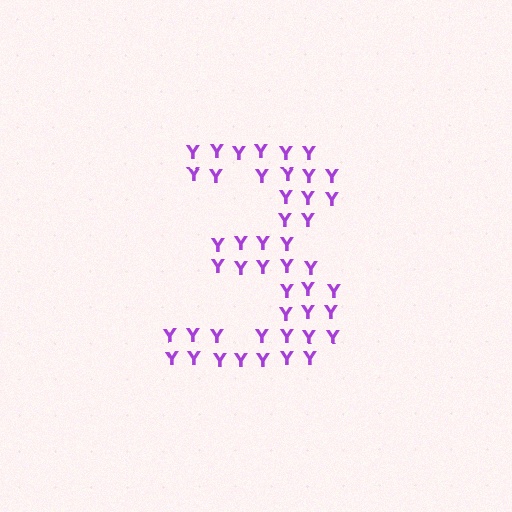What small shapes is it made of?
It is made of small letter Y's.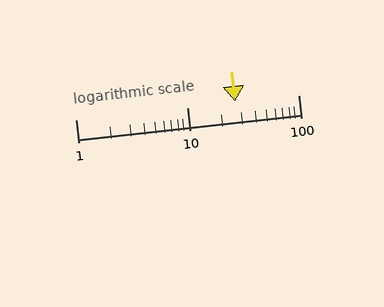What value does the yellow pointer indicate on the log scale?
The pointer indicates approximately 27.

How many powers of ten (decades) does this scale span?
The scale spans 2 decades, from 1 to 100.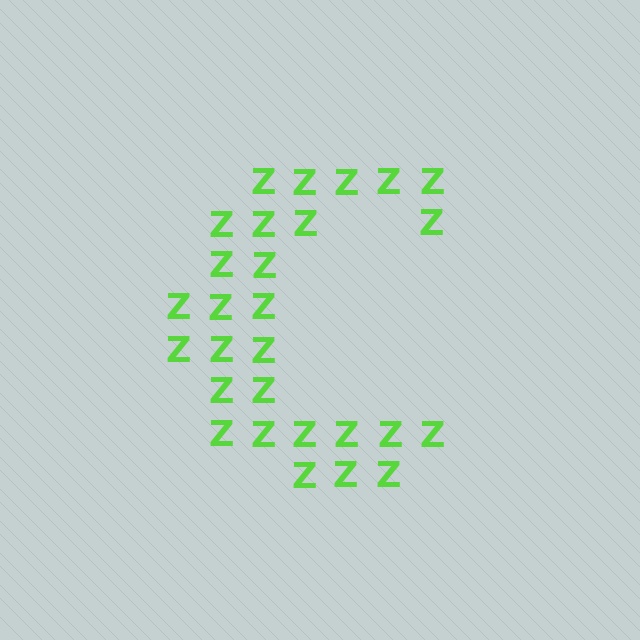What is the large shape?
The large shape is the letter C.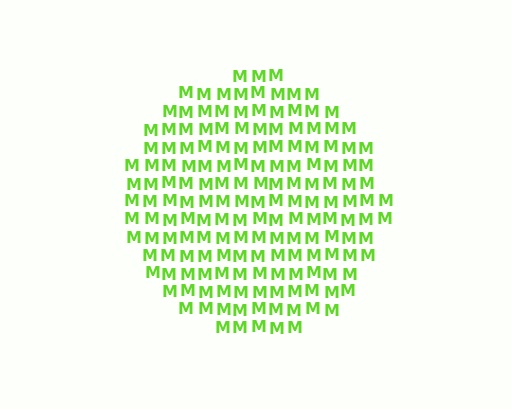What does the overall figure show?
The overall figure shows a circle.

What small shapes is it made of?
It is made of small letter M's.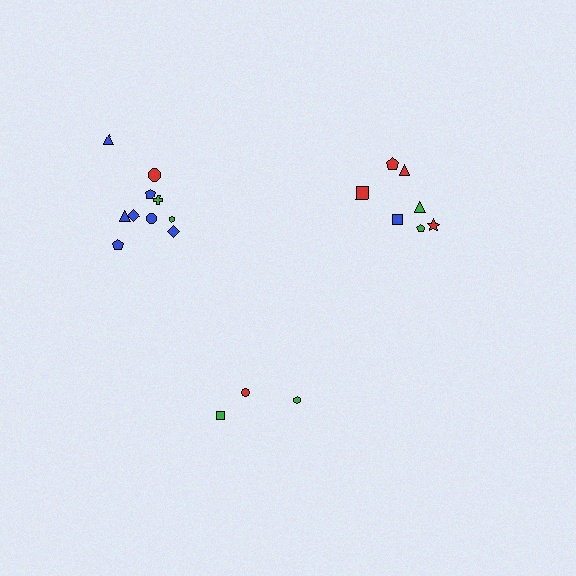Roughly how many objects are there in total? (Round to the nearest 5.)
Roughly 20 objects in total.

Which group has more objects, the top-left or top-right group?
The top-left group.